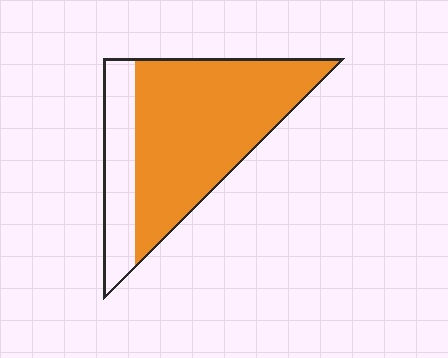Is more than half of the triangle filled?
Yes.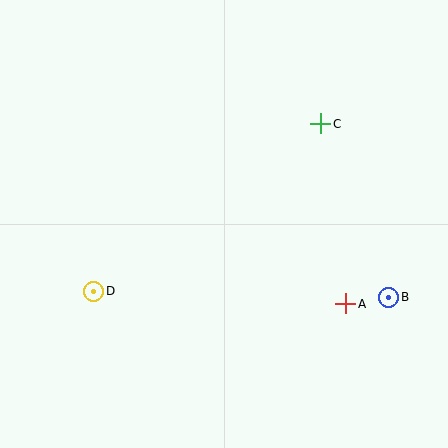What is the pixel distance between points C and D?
The distance between C and D is 282 pixels.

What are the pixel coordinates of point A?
Point A is at (346, 304).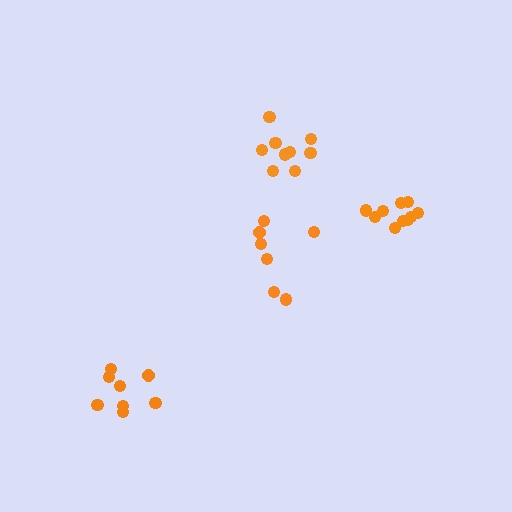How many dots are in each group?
Group 1: 9 dots, Group 2: 8 dots, Group 3: 7 dots, Group 4: 10 dots (34 total).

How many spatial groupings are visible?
There are 4 spatial groupings.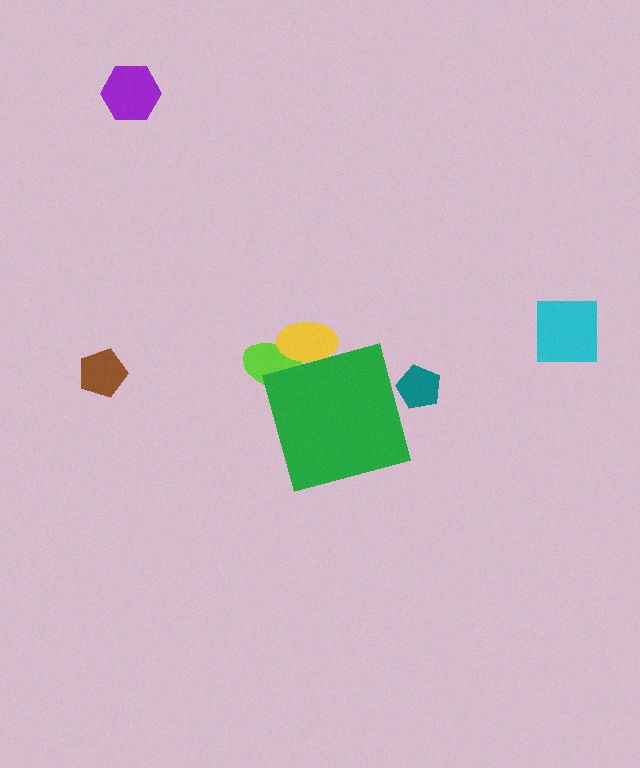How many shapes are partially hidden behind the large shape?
3 shapes are partially hidden.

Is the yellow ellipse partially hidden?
Yes, the yellow ellipse is partially hidden behind the green diamond.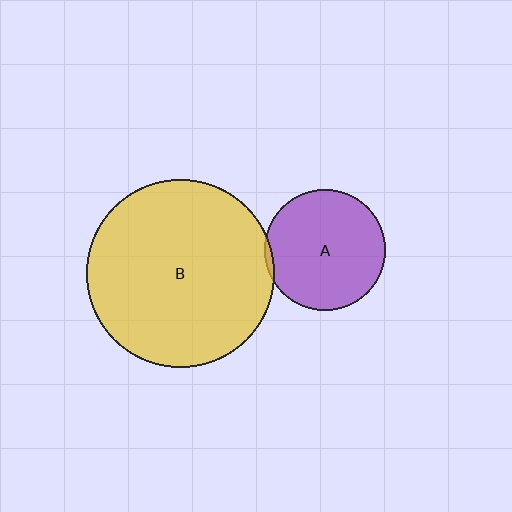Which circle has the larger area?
Circle B (yellow).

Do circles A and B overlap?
Yes.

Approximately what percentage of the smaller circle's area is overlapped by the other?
Approximately 5%.